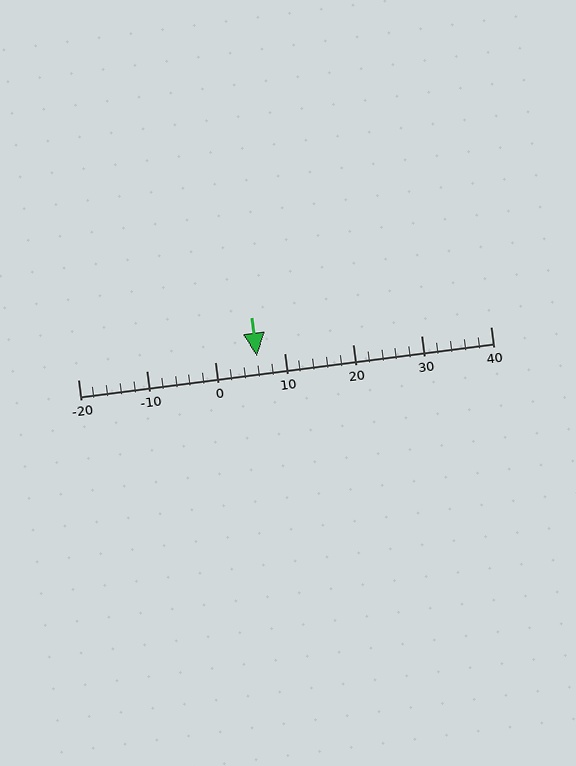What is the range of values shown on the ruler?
The ruler shows values from -20 to 40.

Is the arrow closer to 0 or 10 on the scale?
The arrow is closer to 10.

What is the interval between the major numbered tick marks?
The major tick marks are spaced 10 units apart.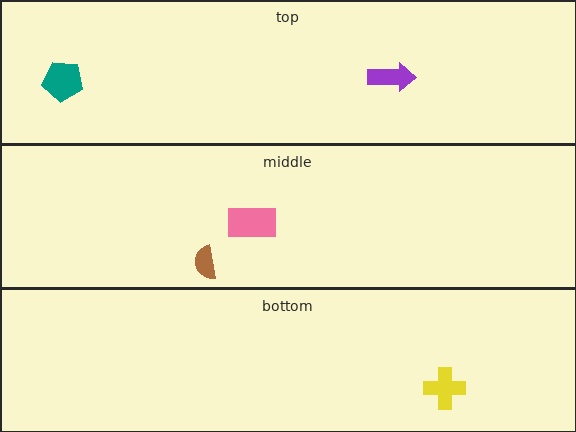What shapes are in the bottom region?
The yellow cross.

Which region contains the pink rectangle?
The middle region.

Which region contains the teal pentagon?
The top region.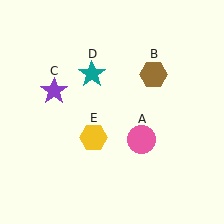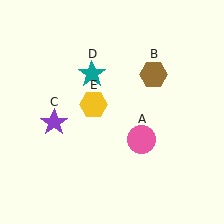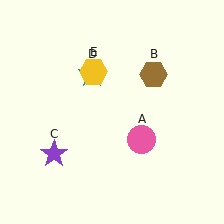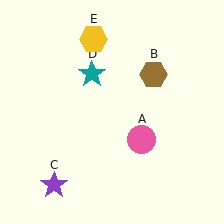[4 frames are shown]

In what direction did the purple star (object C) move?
The purple star (object C) moved down.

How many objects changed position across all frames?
2 objects changed position: purple star (object C), yellow hexagon (object E).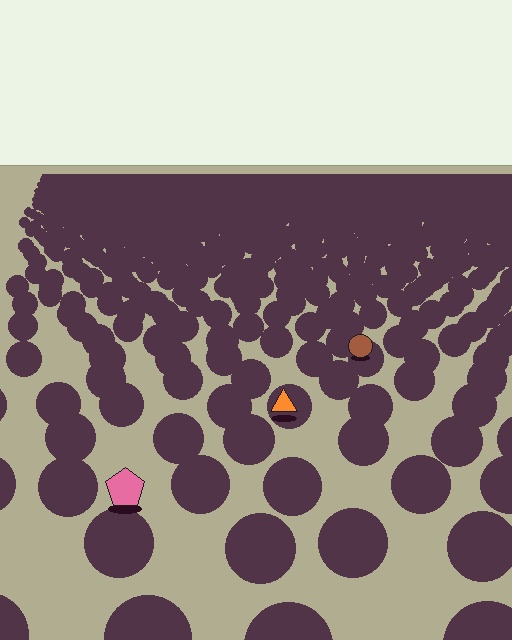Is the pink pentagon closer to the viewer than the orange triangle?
Yes. The pink pentagon is closer — you can tell from the texture gradient: the ground texture is coarser near it.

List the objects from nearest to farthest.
From nearest to farthest: the pink pentagon, the orange triangle, the brown circle.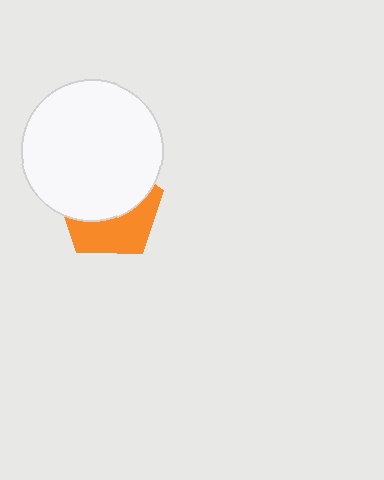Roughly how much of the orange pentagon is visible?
A small part of it is visible (roughly 42%).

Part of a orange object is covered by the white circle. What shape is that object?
It is a pentagon.